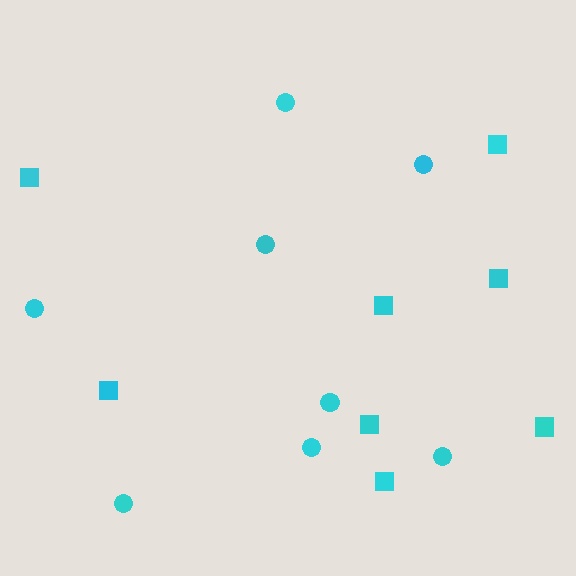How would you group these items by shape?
There are 2 groups: one group of circles (8) and one group of squares (8).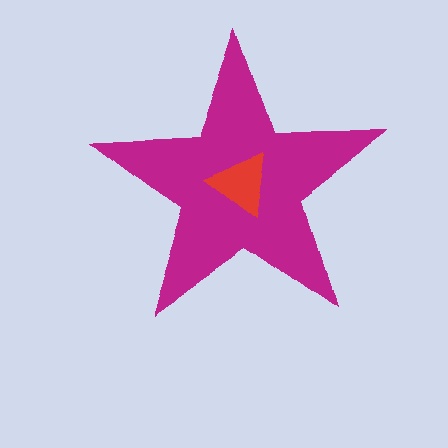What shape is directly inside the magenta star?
The red triangle.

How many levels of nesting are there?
2.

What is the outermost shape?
The magenta star.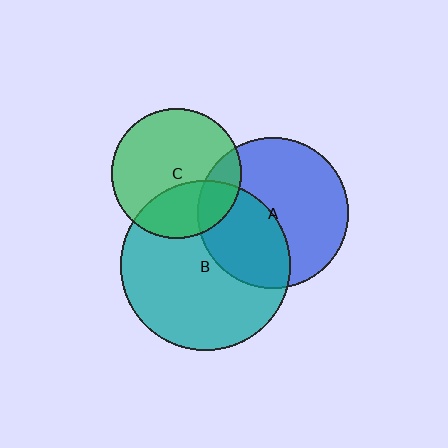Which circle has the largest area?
Circle B (teal).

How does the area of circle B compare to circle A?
Approximately 1.3 times.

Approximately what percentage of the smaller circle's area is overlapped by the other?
Approximately 20%.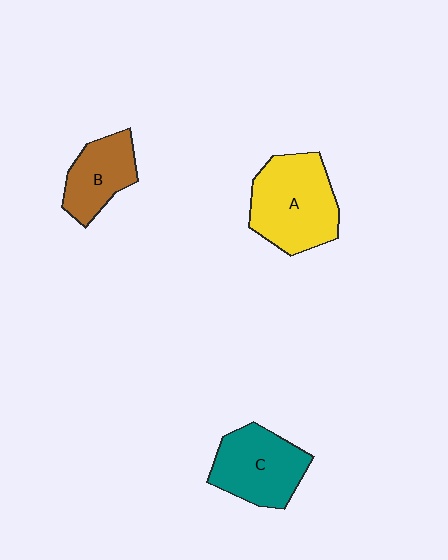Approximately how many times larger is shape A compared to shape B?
Approximately 1.6 times.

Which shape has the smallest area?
Shape B (brown).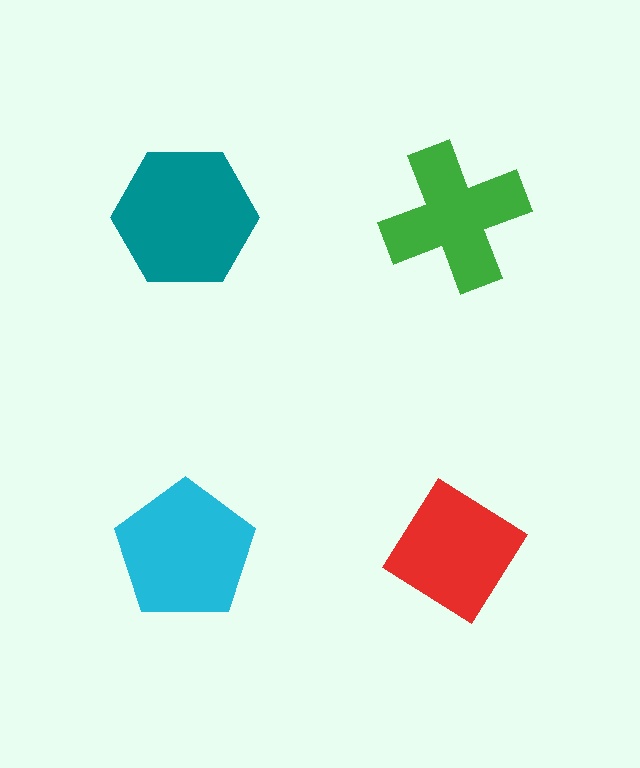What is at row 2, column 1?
A cyan pentagon.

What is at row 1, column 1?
A teal hexagon.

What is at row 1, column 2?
A green cross.